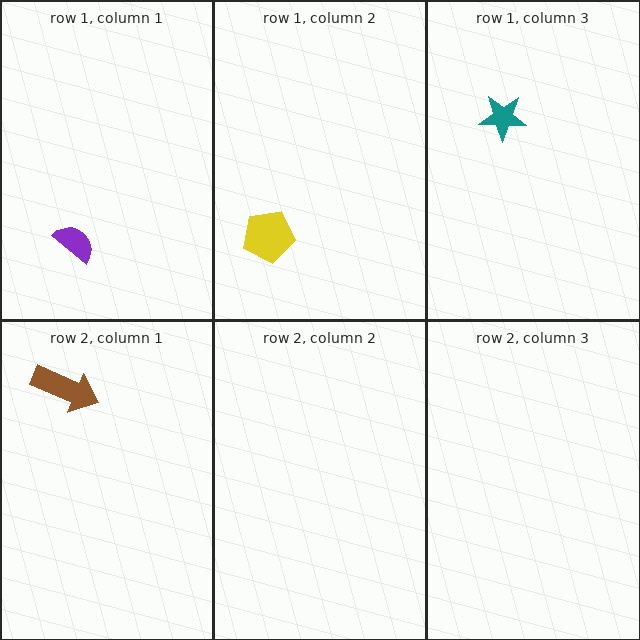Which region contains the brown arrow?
The row 2, column 1 region.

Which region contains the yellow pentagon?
The row 1, column 2 region.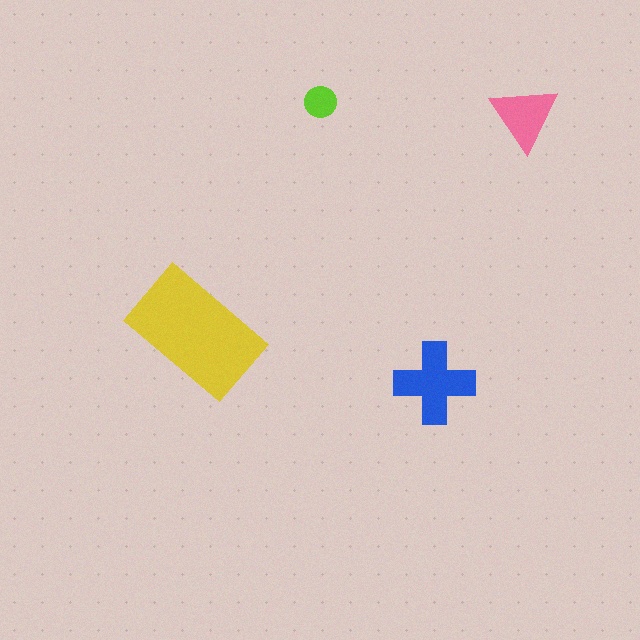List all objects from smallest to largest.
The lime circle, the pink triangle, the blue cross, the yellow rectangle.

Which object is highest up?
The lime circle is topmost.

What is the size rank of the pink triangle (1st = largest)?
3rd.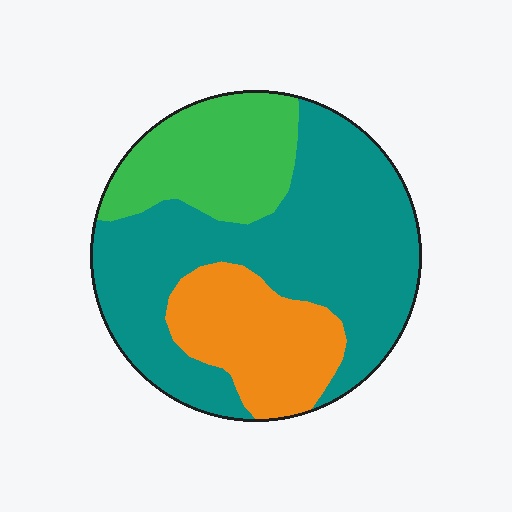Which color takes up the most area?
Teal, at roughly 55%.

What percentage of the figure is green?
Green covers 22% of the figure.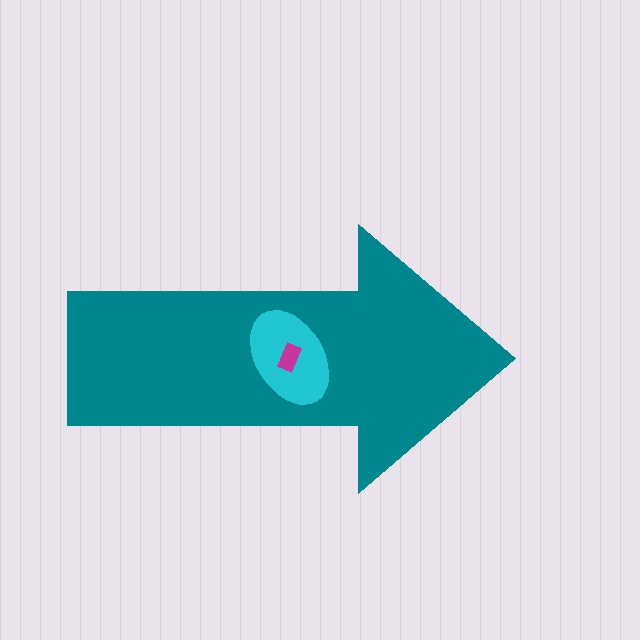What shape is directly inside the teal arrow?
The cyan ellipse.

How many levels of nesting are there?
3.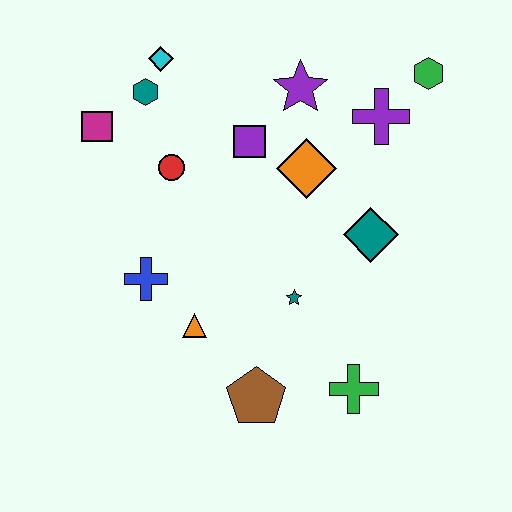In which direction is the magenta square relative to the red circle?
The magenta square is to the left of the red circle.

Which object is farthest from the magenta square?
The green cross is farthest from the magenta square.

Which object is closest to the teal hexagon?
The cyan diamond is closest to the teal hexagon.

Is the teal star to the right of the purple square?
Yes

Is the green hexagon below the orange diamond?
No